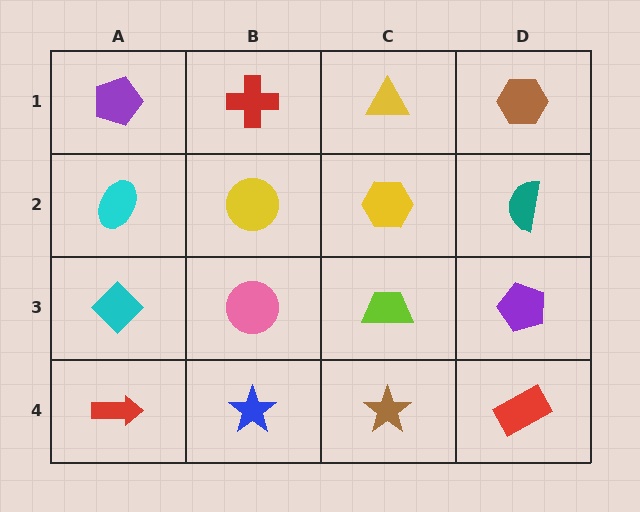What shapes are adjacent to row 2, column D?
A brown hexagon (row 1, column D), a purple pentagon (row 3, column D), a yellow hexagon (row 2, column C).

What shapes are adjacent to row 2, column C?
A yellow triangle (row 1, column C), a lime trapezoid (row 3, column C), a yellow circle (row 2, column B), a teal semicircle (row 2, column D).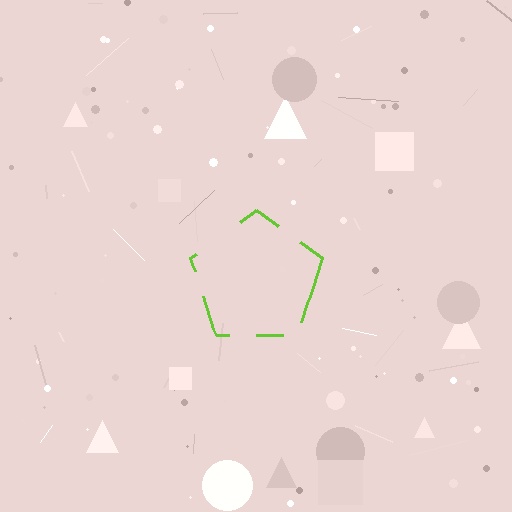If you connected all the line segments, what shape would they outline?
They would outline a pentagon.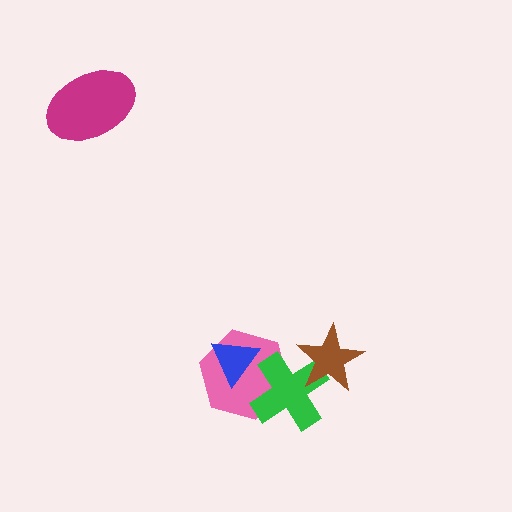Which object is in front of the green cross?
The brown star is in front of the green cross.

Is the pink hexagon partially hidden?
Yes, it is partially covered by another shape.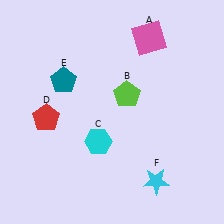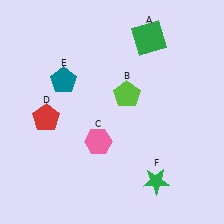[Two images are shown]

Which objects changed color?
A changed from pink to green. C changed from cyan to pink. F changed from cyan to green.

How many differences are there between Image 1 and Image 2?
There are 3 differences between the two images.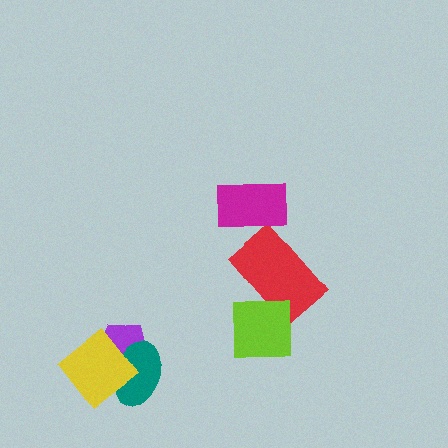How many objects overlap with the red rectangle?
1 object overlaps with the red rectangle.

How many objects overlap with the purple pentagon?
2 objects overlap with the purple pentagon.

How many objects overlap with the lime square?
1 object overlaps with the lime square.